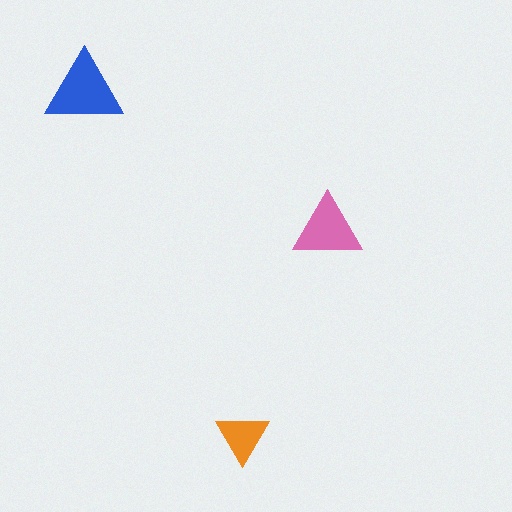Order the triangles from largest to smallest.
the blue one, the pink one, the orange one.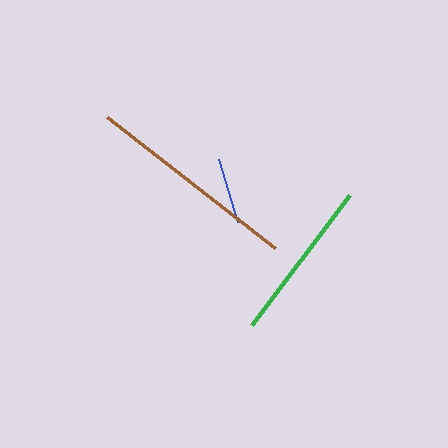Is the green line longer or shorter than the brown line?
The brown line is longer than the green line.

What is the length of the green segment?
The green segment is approximately 163 pixels long.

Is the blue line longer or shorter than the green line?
The green line is longer than the blue line.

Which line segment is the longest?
The brown line is the longest at approximately 213 pixels.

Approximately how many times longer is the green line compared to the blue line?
The green line is approximately 2.5 times the length of the blue line.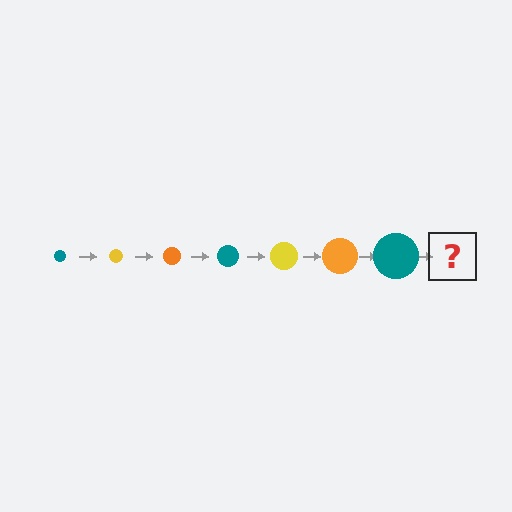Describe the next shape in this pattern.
It should be a yellow circle, larger than the previous one.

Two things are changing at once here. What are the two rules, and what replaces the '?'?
The two rules are that the circle grows larger each step and the color cycles through teal, yellow, and orange. The '?' should be a yellow circle, larger than the previous one.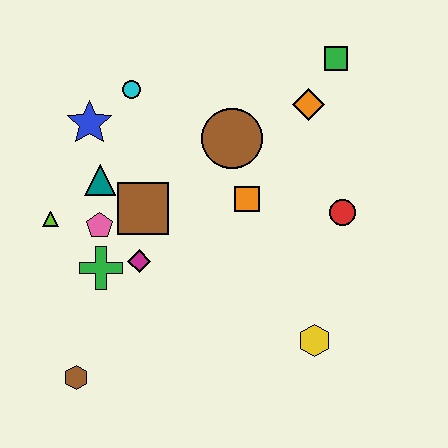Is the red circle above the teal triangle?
No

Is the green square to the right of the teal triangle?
Yes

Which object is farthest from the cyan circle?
The yellow hexagon is farthest from the cyan circle.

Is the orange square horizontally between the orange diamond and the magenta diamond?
Yes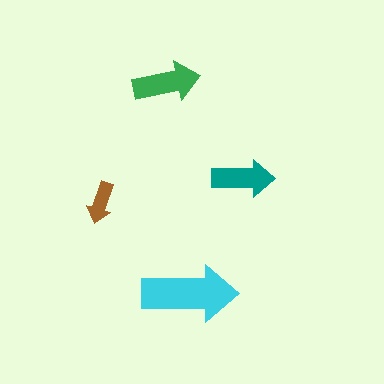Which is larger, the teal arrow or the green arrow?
The green one.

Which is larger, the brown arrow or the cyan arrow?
The cyan one.